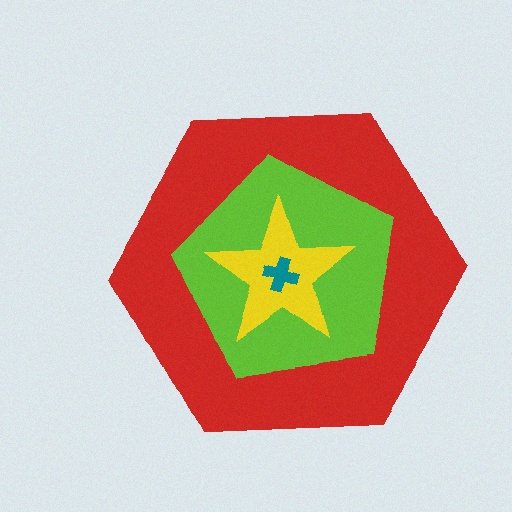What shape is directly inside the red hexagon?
The lime pentagon.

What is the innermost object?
The teal cross.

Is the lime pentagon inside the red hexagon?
Yes.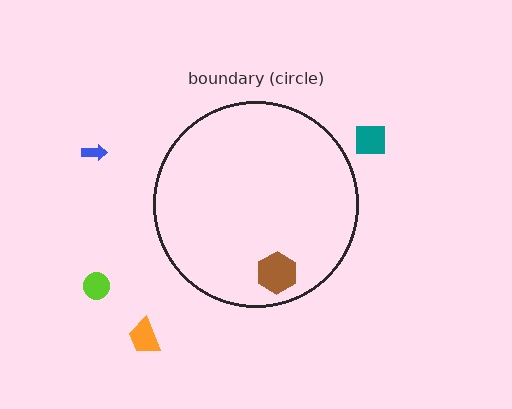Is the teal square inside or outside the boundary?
Outside.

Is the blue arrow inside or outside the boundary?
Outside.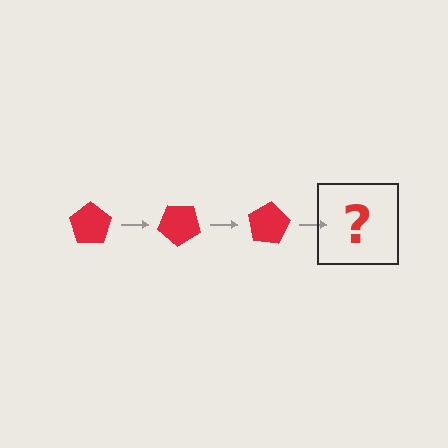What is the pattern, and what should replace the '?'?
The pattern is that the pentagon rotates 40 degrees each step. The '?' should be a red pentagon rotated 120 degrees.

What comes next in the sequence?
The next element should be a red pentagon rotated 120 degrees.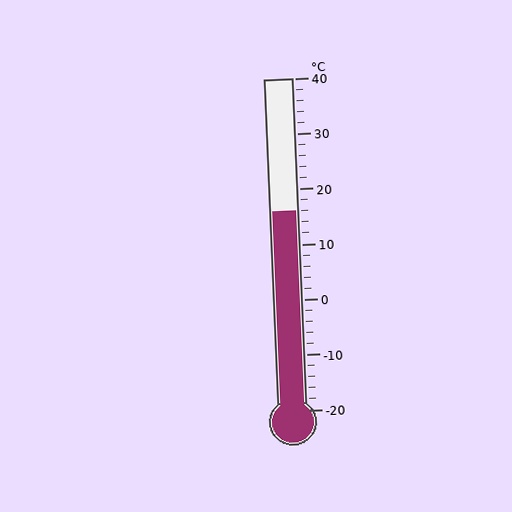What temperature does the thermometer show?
The thermometer shows approximately 16°C.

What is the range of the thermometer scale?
The thermometer scale ranges from -20°C to 40°C.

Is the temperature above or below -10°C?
The temperature is above -10°C.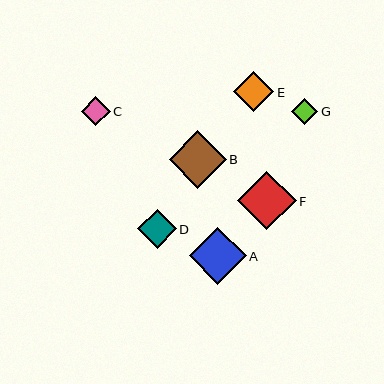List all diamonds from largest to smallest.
From largest to smallest: F, B, A, E, D, C, G.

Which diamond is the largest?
Diamond F is the largest with a size of approximately 58 pixels.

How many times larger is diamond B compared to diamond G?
Diamond B is approximately 2.1 times the size of diamond G.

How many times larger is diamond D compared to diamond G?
Diamond D is approximately 1.4 times the size of diamond G.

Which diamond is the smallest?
Diamond G is the smallest with a size of approximately 27 pixels.